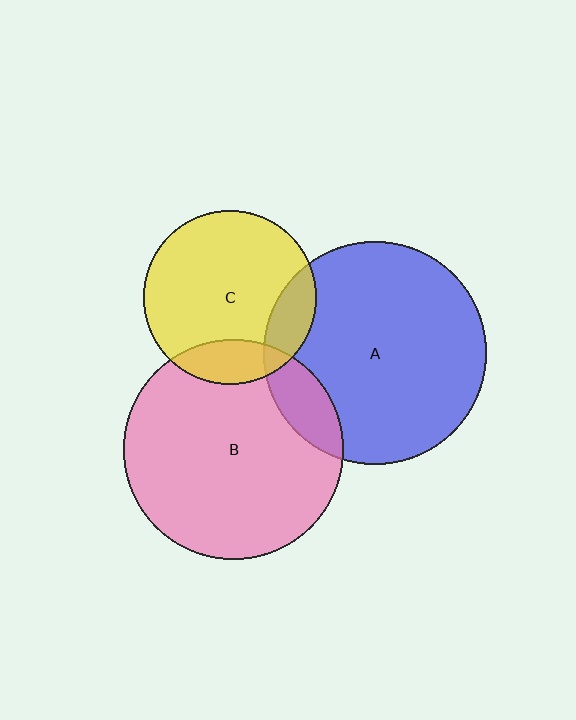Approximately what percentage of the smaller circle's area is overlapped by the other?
Approximately 15%.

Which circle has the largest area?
Circle A (blue).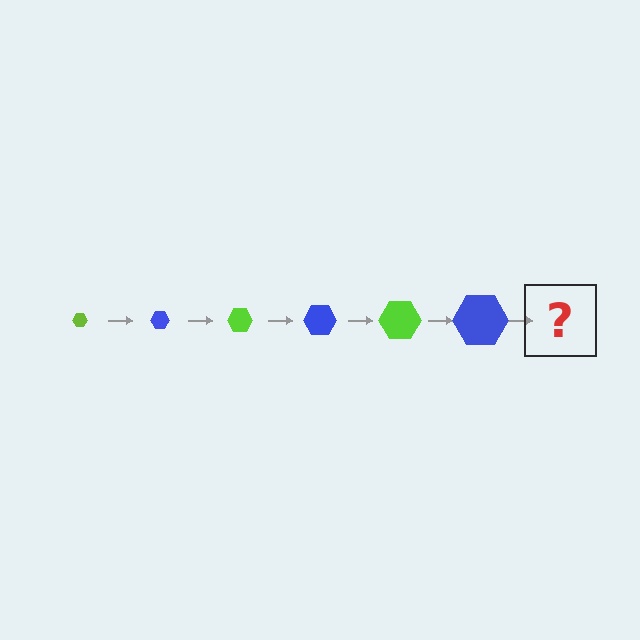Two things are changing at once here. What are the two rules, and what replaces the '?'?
The two rules are that the hexagon grows larger each step and the color cycles through lime and blue. The '?' should be a lime hexagon, larger than the previous one.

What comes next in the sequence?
The next element should be a lime hexagon, larger than the previous one.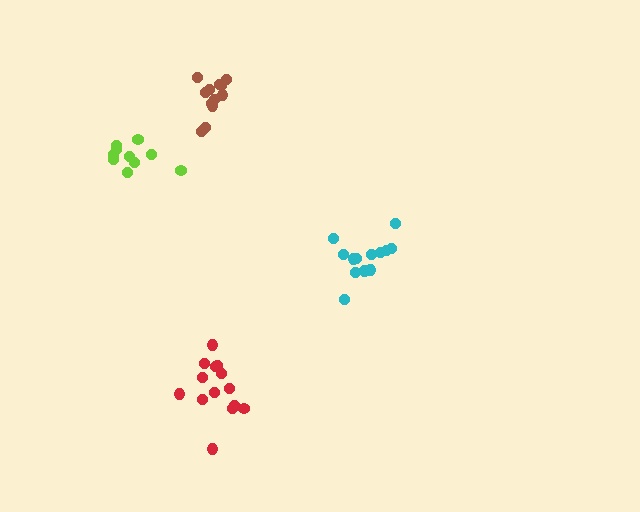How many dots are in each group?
Group 1: 14 dots, Group 2: 12 dots, Group 3: 14 dots, Group 4: 10 dots (50 total).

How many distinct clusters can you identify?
There are 4 distinct clusters.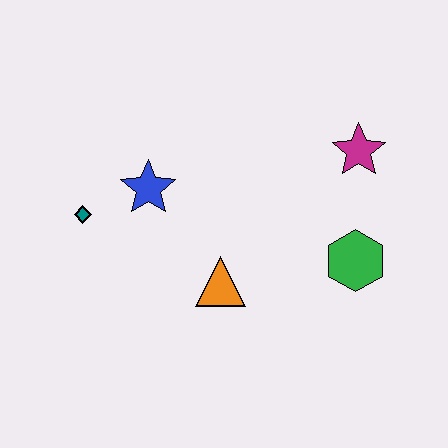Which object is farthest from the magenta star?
The teal diamond is farthest from the magenta star.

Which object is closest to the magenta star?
The green hexagon is closest to the magenta star.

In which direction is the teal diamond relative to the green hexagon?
The teal diamond is to the left of the green hexagon.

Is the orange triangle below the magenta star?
Yes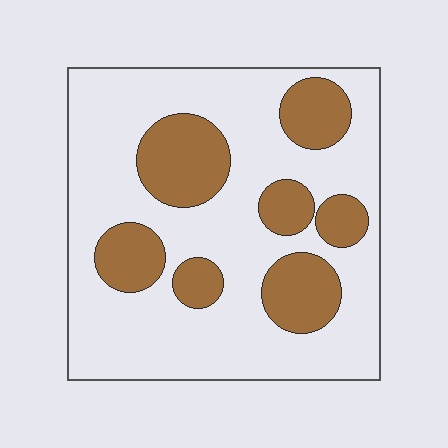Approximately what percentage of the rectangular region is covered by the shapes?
Approximately 30%.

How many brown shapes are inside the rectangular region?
7.